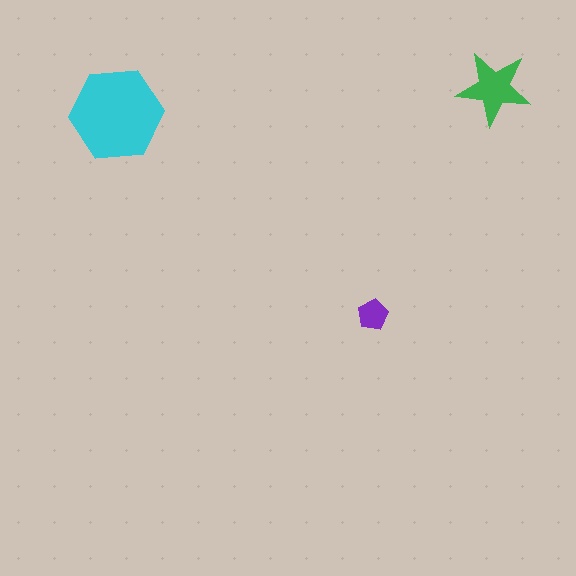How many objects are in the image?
There are 3 objects in the image.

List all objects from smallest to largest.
The purple pentagon, the green star, the cyan hexagon.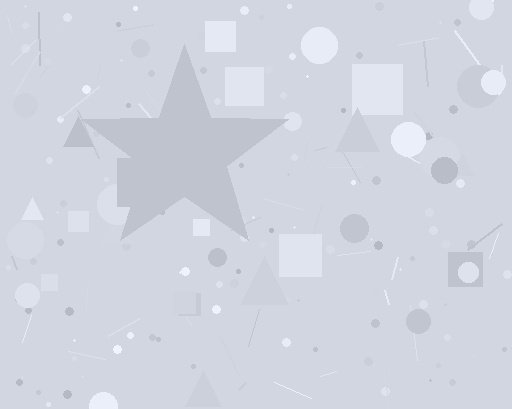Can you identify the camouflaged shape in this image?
The camouflaged shape is a star.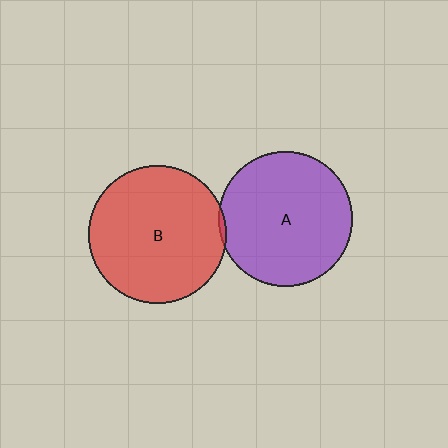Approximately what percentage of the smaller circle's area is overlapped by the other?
Approximately 5%.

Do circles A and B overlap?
Yes.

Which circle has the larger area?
Circle B (red).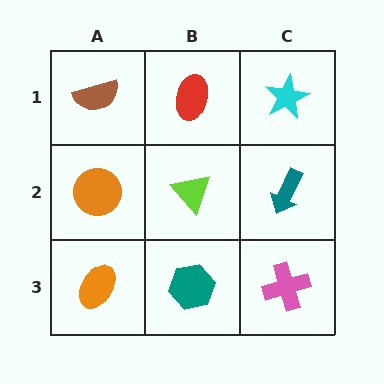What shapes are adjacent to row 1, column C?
A teal arrow (row 2, column C), a red ellipse (row 1, column B).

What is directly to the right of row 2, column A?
A lime triangle.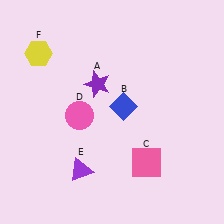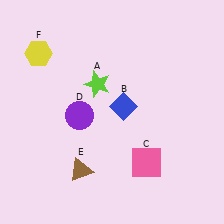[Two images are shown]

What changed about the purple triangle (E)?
In Image 1, E is purple. In Image 2, it changed to brown.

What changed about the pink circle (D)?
In Image 1, D is pink. In Image 2, it changed to purple.